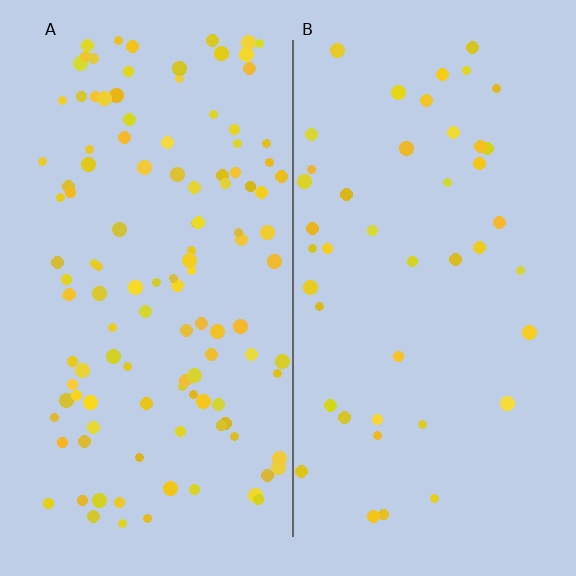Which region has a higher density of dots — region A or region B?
A (the left).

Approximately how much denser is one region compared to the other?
Approximately 2.7× — region A over region B.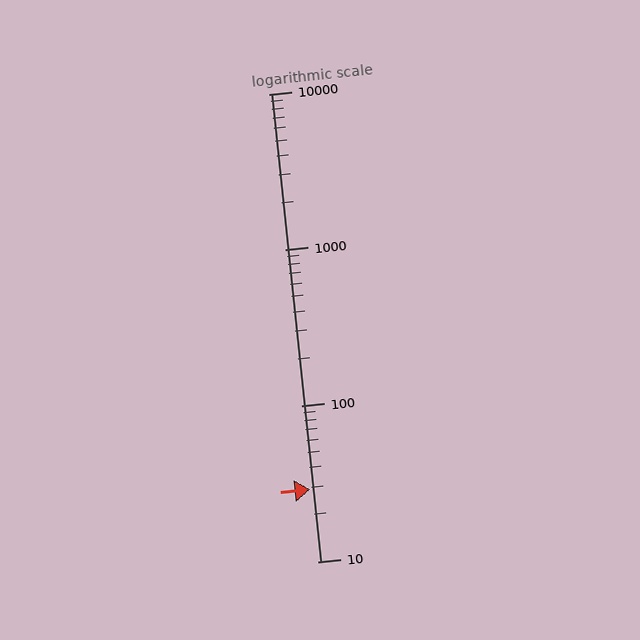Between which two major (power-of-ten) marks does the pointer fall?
The pointer is between 10 and 100.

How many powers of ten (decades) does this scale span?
The scale spans 3 decades, from 10 to 10000.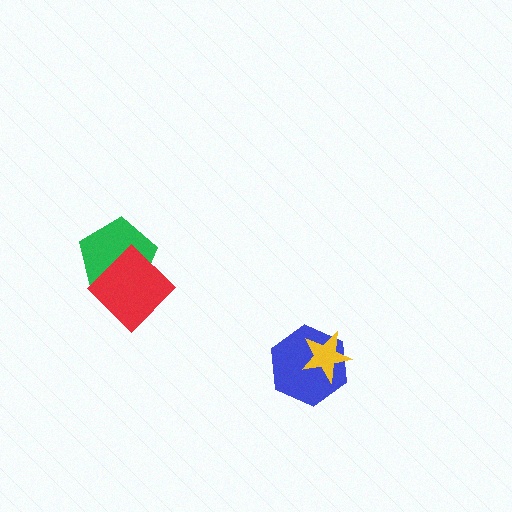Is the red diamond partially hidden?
No, no other shape covers it.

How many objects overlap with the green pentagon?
1 object overlaps with the green pentagon.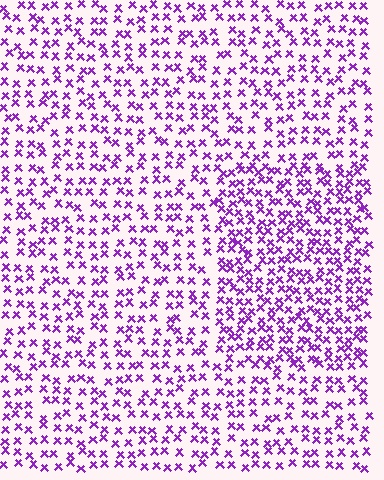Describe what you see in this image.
The image contains small purple elements arranged at two different densities. A rectangle-shaped region is visible where the elements are more densely packed than the surrounding area.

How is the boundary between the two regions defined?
The boundary is defined by a change in element density (approximately 1.6x ratio). All elements are the same color, size, and shape.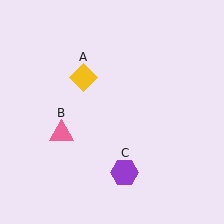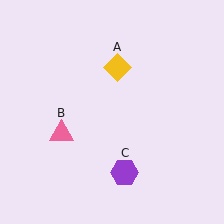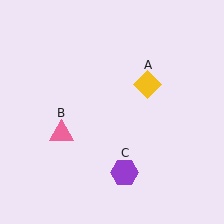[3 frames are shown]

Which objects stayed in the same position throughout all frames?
Pink triangle (object B) and purple hexagon (object C) remained stationary.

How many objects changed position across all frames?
1 object changed position: yellow diamond (object A).